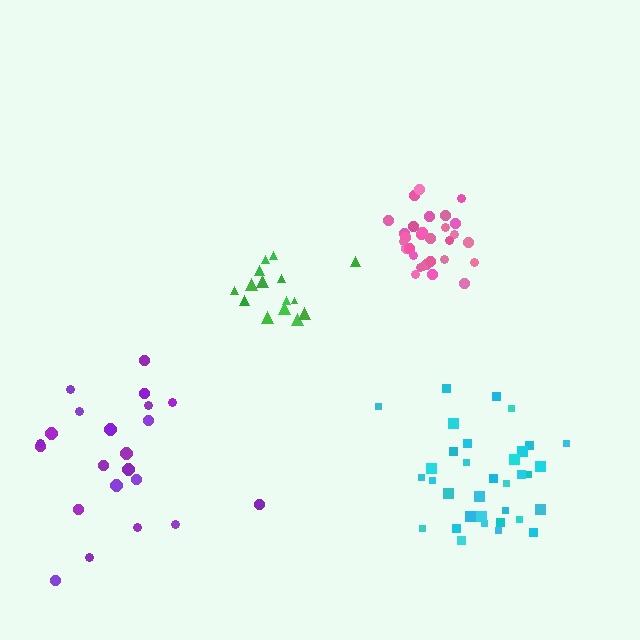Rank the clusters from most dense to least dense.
pink, cyan, green, purple.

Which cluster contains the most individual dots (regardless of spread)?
Cyan (34).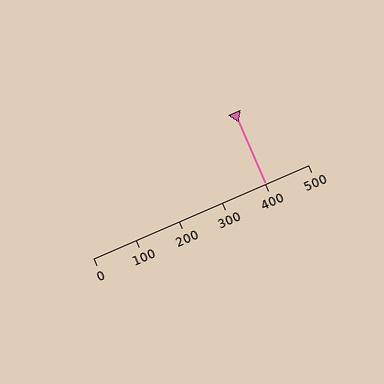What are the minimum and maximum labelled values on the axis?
The axis runs from 0 to 500.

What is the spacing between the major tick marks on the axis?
The major ticks are spaced 100 apart.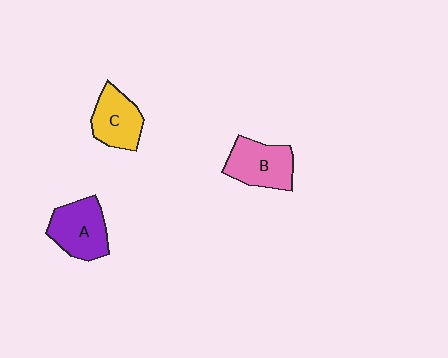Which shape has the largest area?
Shape A (purple).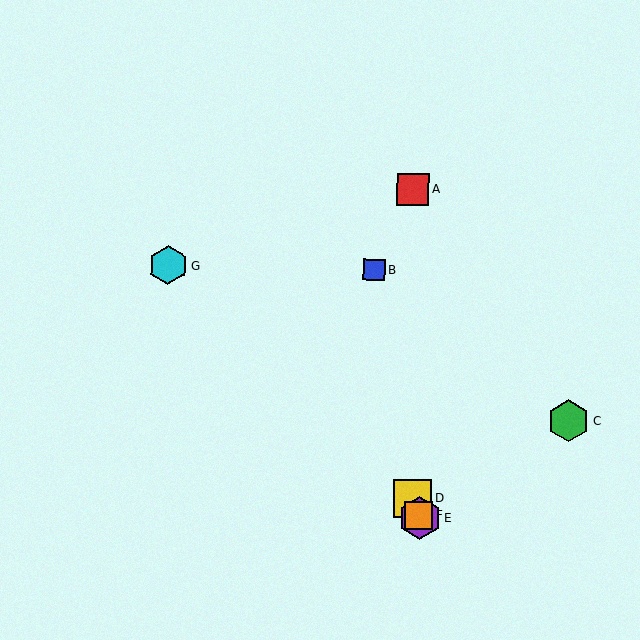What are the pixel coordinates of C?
Object C is at (568, 421).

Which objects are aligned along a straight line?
Objects D, E, F are aligned along a straight line.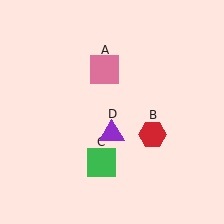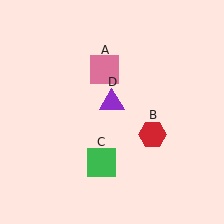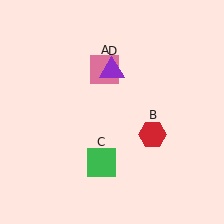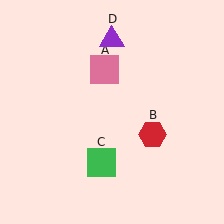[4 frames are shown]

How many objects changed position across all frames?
1 object changed position: purple triangle (object D).